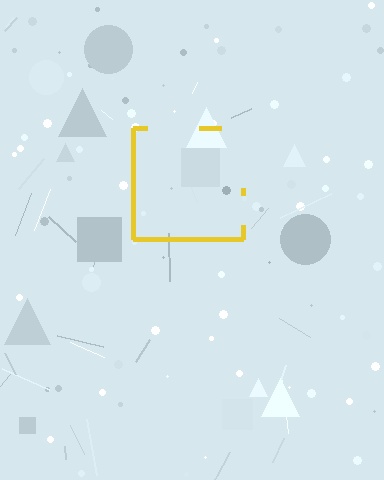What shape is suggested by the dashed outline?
The dashed outline suggests a square.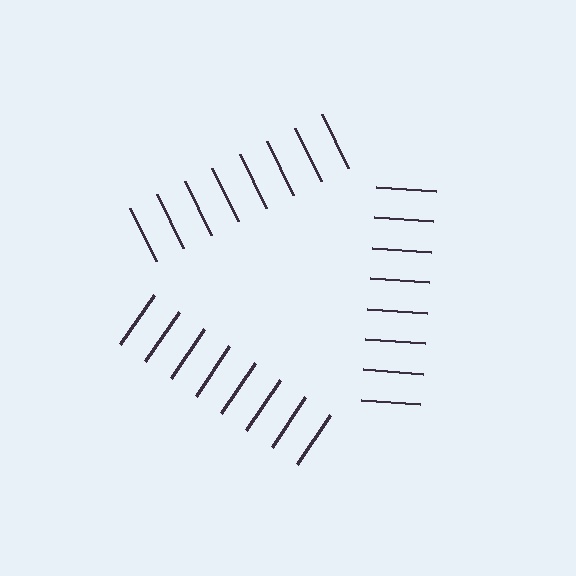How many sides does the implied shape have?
3 sides — the line-ends trace a triangle.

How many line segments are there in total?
24 — 8 along each of the 3 edges.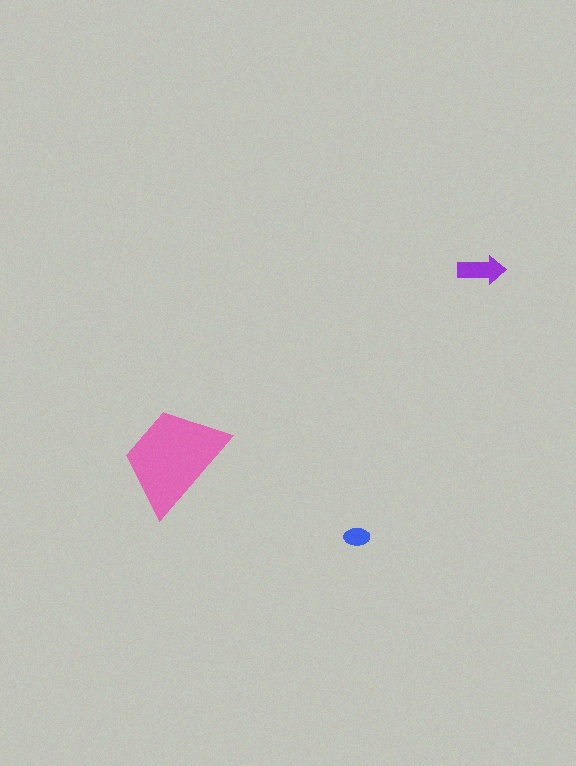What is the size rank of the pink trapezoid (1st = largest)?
1st.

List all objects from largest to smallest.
The pink trapezoid, the purple arrow, the blue ellipse.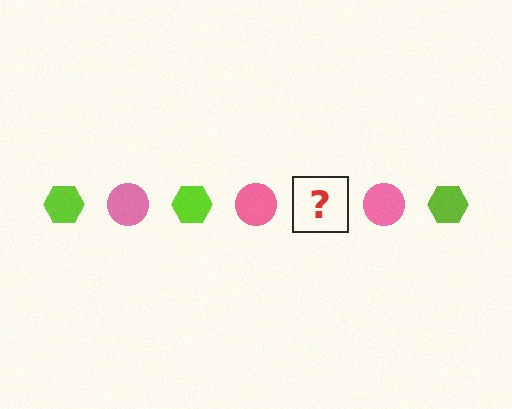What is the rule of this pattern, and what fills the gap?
The rule is that the pattern alternates between lime hexagon and pink circle. The gap should be filled with a lime hexagon.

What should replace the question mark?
The question mark should be replaced with a lime hexagon.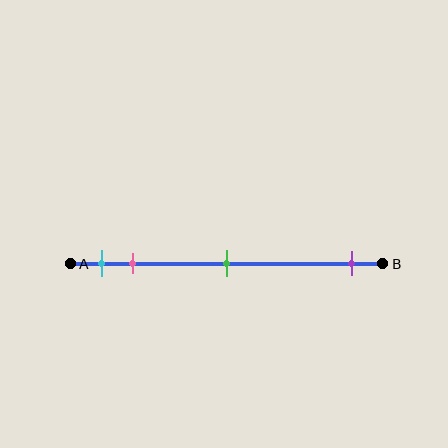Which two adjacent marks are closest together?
The cyan and pink marks are the closest adjacent pair.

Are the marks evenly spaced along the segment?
No, the marks are not evenly spaced.